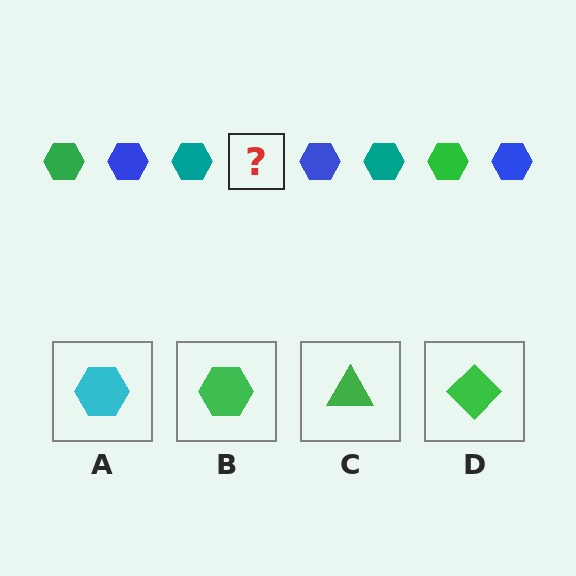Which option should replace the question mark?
Option B.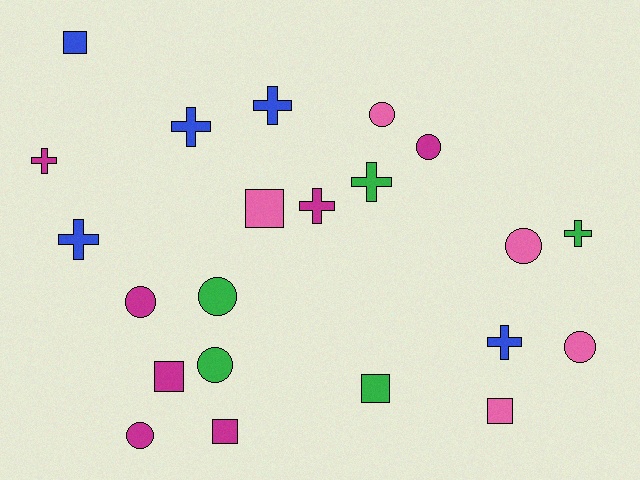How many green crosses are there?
There are 2 green crosses.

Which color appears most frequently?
Magenta, with 7 objects.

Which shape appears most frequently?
Cross, with 8 objects.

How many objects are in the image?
There are 22 objects.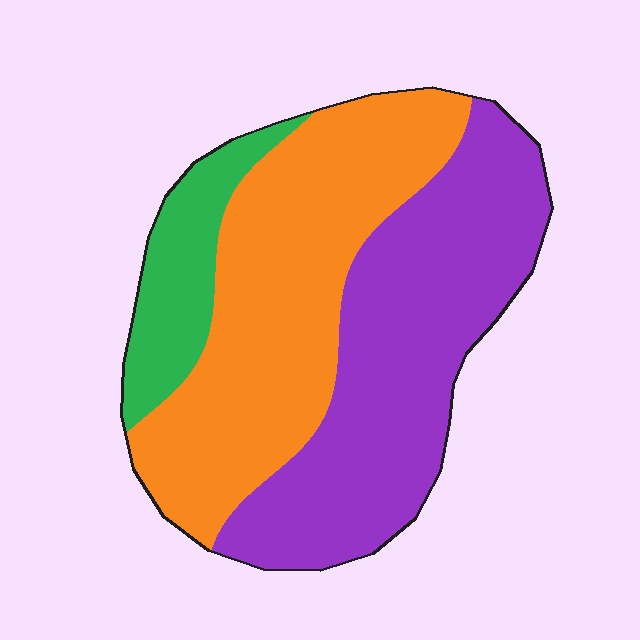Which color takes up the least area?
Green, at roughly 15%.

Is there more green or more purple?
Purple.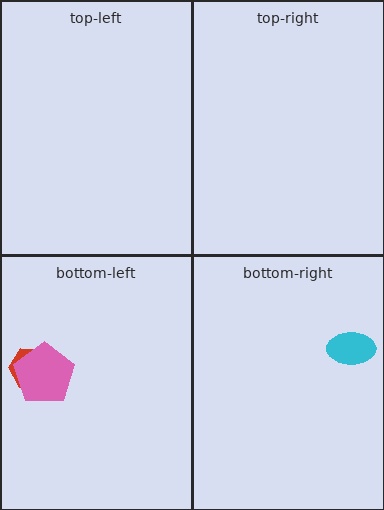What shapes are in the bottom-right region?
The cyan ellipse.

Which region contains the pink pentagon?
The bottom-left region.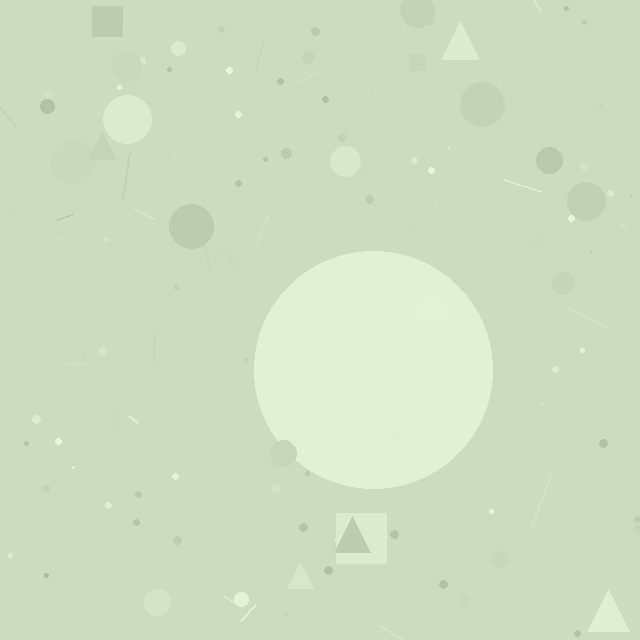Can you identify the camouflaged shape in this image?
The camouflaged shape is a circle.